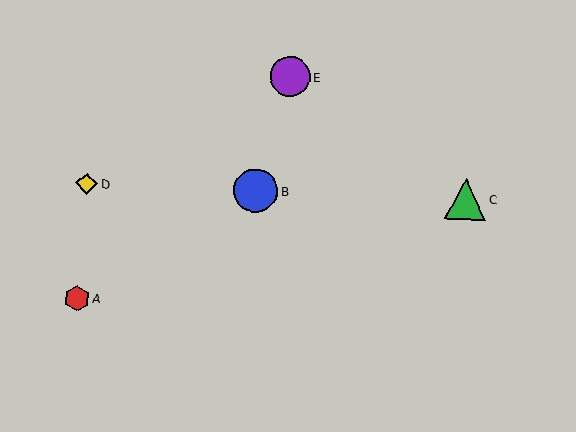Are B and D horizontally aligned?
Yes, both are at y≈191.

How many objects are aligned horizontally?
3 objects (B, C, D) are aligned horizontally.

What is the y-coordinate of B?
Object B is at y≈191.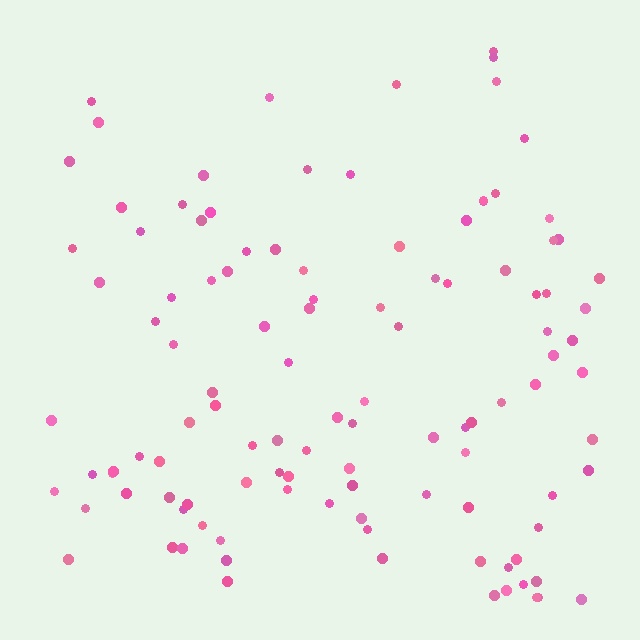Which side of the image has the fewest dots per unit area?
The top.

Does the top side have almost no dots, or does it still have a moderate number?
Still a moderate number, just noticeably fewer than the bottom.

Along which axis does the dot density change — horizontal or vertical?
Vertical.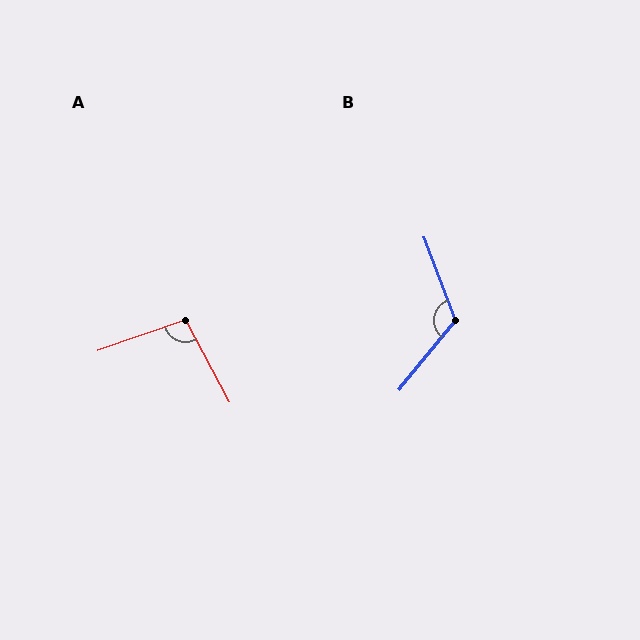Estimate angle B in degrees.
Approximately 120 degrees.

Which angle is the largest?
B, at approximately 120 degrees.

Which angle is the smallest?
A, at approximately 99 degrees.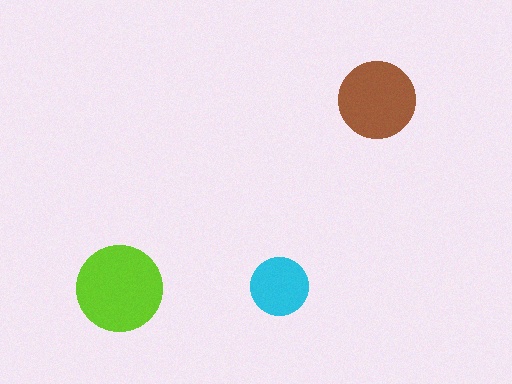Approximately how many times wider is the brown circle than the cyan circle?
About 1.5 times wider.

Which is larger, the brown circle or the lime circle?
The lime one.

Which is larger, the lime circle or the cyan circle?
The lime one.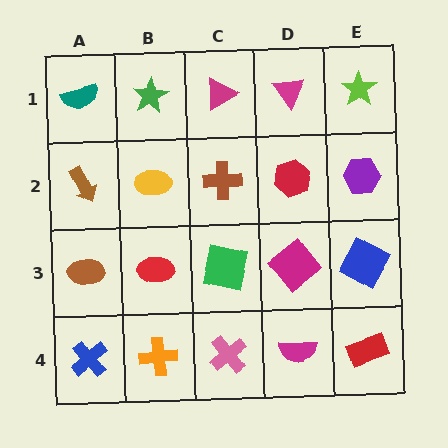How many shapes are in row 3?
5 shapes.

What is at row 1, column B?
A green star.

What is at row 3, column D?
A magenta diamond.